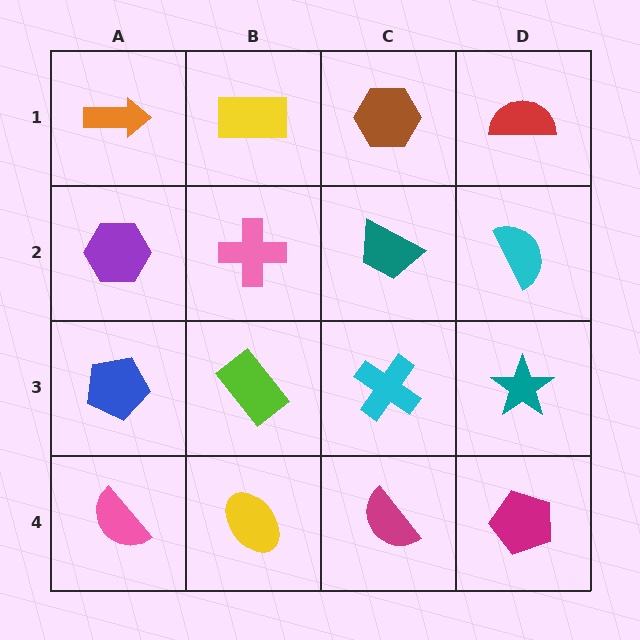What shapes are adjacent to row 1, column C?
A teal trapezoid (row 2, column C), a yellow rectangle (row 1, column B), a red semicircle (row 1, column D).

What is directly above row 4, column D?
A teal star.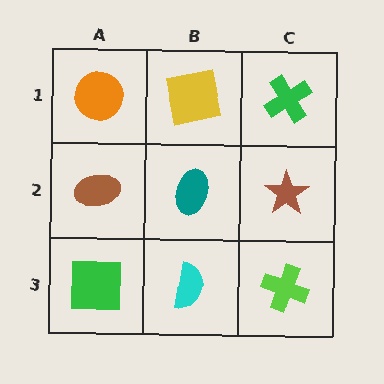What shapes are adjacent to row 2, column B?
A yellow square (row 1, column B), a cyan semicircle (row 3, column B), a brown ellipse (row 2, column A), a brown star (row 2, column C).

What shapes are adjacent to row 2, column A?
An orange circle (row 1, column A), a green square (row 3, column A), a teal ellipse (row 2, column B).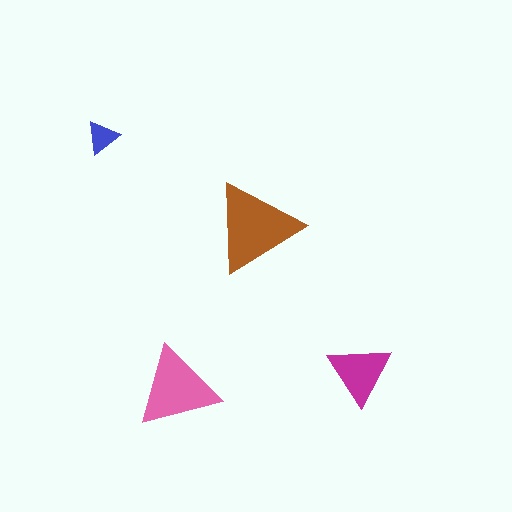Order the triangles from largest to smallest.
the brown one, the pink one, the magenta one, the blue one.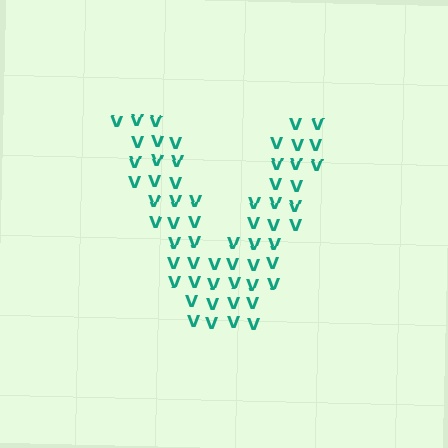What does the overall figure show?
The overall figure shows the letter V.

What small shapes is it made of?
It is made of small letter V's.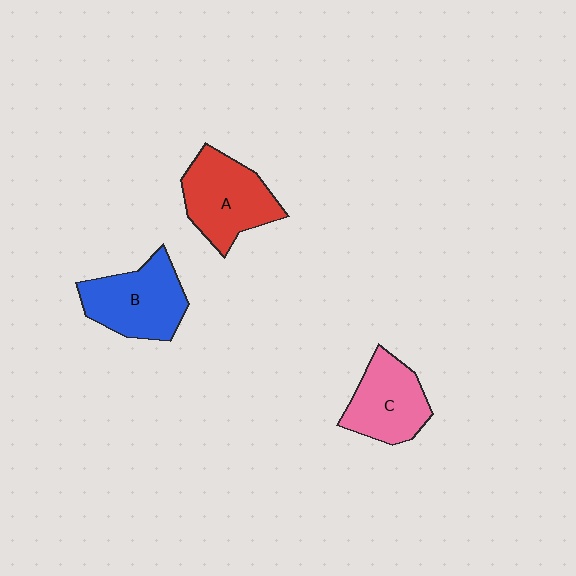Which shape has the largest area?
Shape A (red).